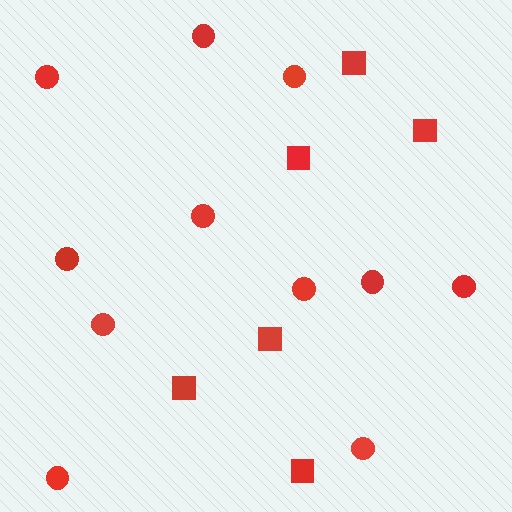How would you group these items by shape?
There are 2 groups: one group of circles (11) and one group of squares (6).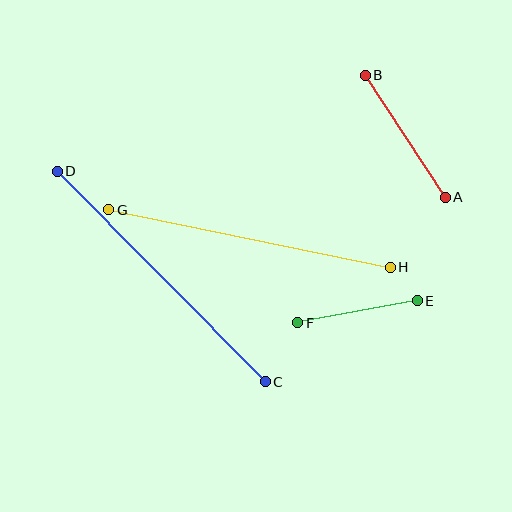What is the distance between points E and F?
The distance is approximately 121 pixels.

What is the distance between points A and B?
The distance is approximately 146 pixels.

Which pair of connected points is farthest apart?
Points C and D are farthest apart.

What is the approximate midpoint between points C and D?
The midpoint is at approximately (161, 277) pixels.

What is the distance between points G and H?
The distance is approximately 287 pixels.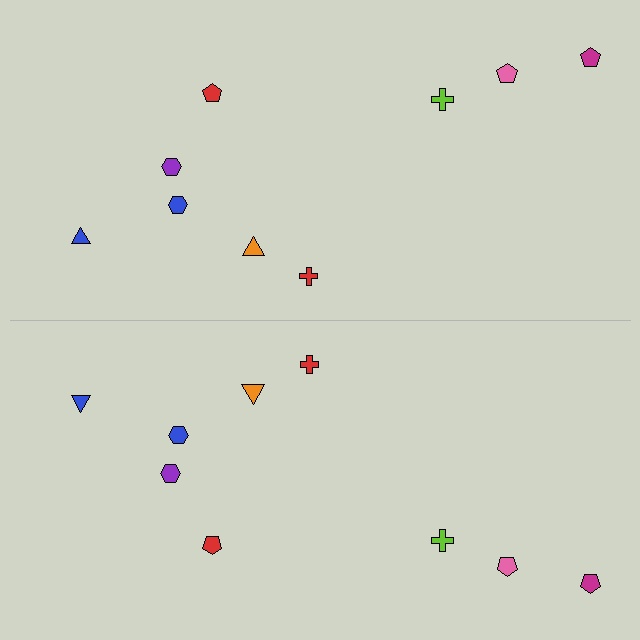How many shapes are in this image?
There are 18 shapes in this image.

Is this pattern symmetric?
Yes, this pattern has bilateral (reflection) symmetry.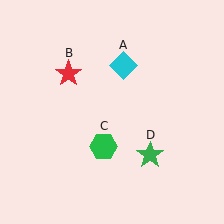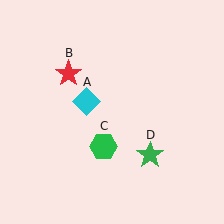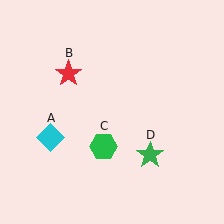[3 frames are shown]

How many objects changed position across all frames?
1 object changed position: cyan diamond (object A).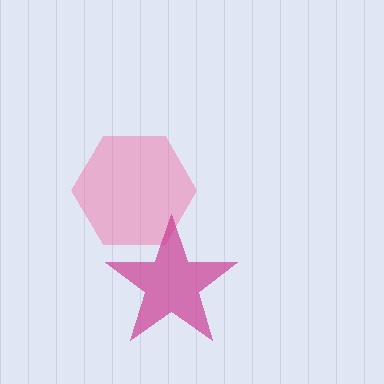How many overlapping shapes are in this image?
There are 2 overlapping shapes in the image.